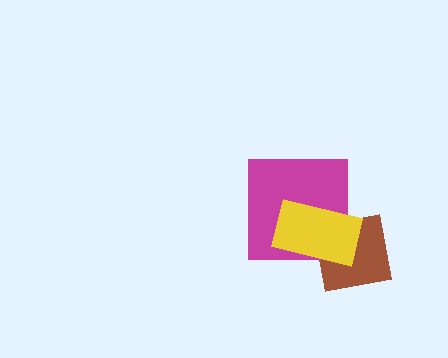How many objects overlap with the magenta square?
2 objects overlap with the magenta square.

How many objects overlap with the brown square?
2 objects overlap with the brown square.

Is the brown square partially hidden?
Yes, it is partially covered by another shape.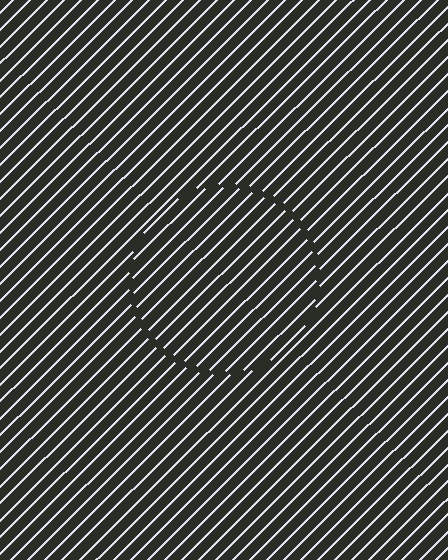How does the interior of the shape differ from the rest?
The interior of the shape contains the same grating, shifted by half a period — the contour is defined by the phase discontinuity where line-ends from the inner and outer gratings abut.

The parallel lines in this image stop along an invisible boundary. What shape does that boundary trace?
An illusory circle. The interior of the shape contains the same grating, shifted by half a period — the contour is defined by the phase discontinuity where line-ends from the inner and outer gratings abut.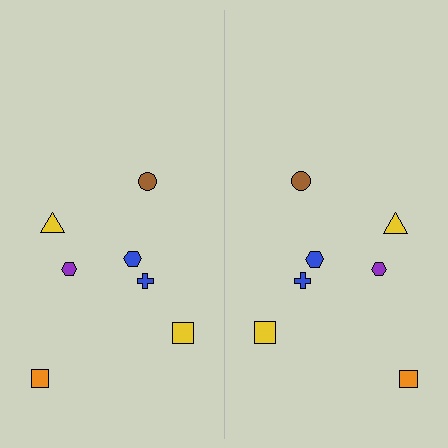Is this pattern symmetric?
Yes, this pattern has bilateral (reflection) symmetry.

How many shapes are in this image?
There are 14 shapes in this image.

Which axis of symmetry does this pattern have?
The pattern has a vertical axis of symmetry running through the center of the image.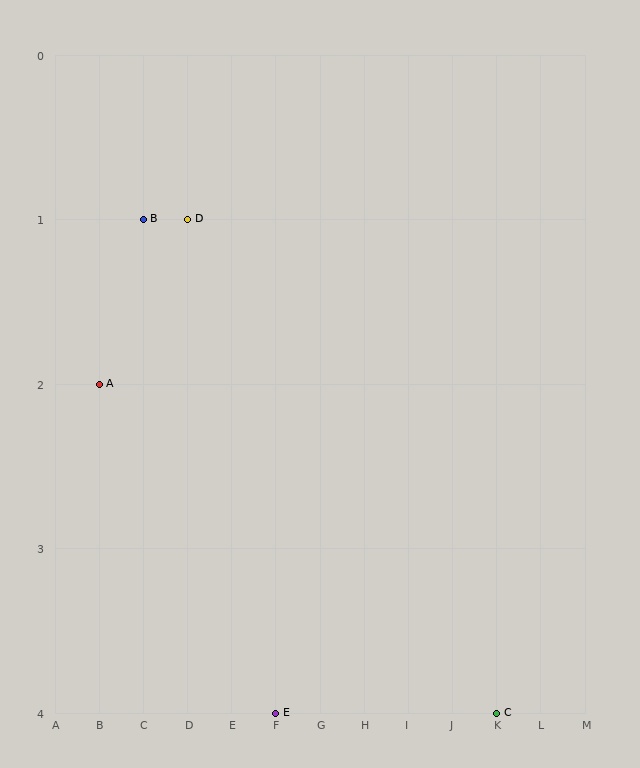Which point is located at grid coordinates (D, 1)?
Point D is at (D, 1).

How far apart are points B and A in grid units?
Points B and A are 1 column and 1 row apart (about 1.4 grid units diagonally).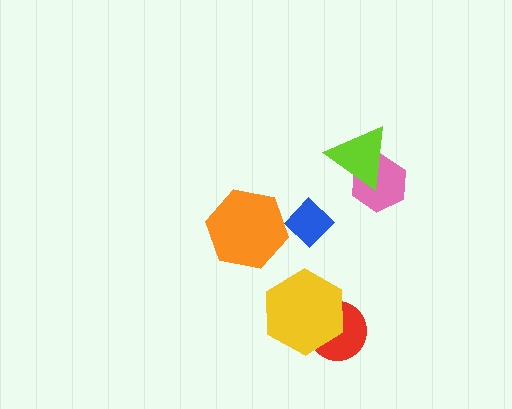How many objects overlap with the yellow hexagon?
1 object overlaps with the yellow hexagon.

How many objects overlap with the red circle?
1 object overlaps with the red circle.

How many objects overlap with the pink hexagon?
1 object overlaps with the pink hexagon.